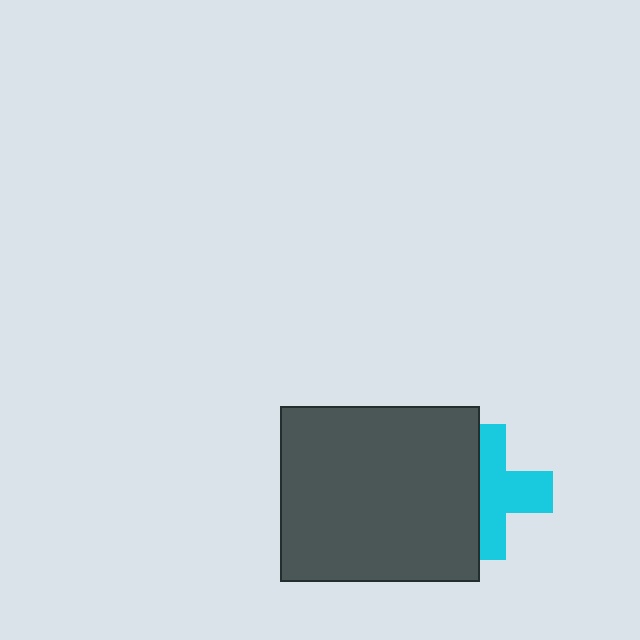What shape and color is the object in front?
The object in front is a dark gray rectangle.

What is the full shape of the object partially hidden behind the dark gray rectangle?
The partially hidden object is a cyan cross.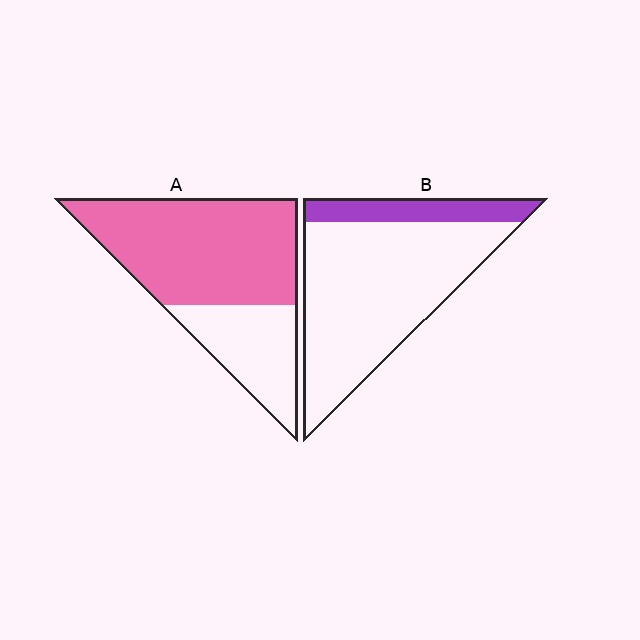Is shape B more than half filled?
No.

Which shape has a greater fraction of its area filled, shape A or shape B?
Shape A.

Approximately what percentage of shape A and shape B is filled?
A is approximately 70% and B is approximately 20%.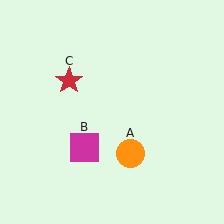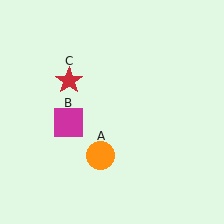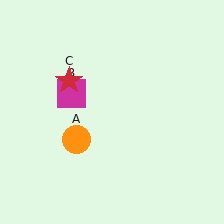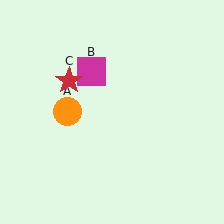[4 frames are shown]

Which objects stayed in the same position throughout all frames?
Red star (object C) remained stationary.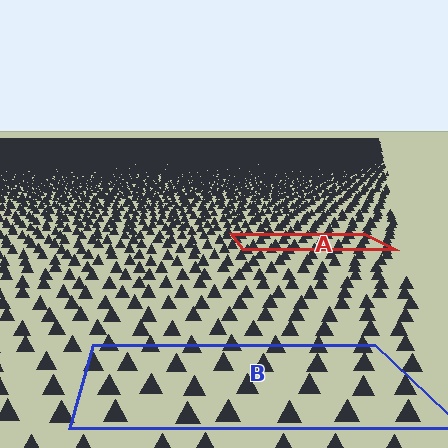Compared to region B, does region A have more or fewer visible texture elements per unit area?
Region A has more texture elements per unit area — they are packed more densely because it is farther away.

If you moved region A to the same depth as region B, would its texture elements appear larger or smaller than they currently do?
They would appear larger. At a closer depth, the same texture elements are projected at a bigger on-screen size.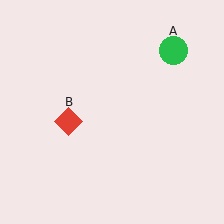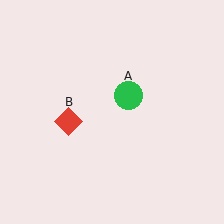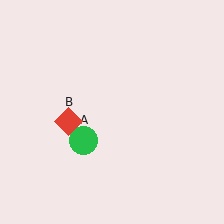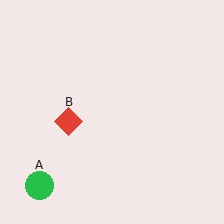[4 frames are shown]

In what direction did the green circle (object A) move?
The green circle (object A) moved down and to the left.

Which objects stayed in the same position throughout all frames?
Red diamond (object B) remained stationary.